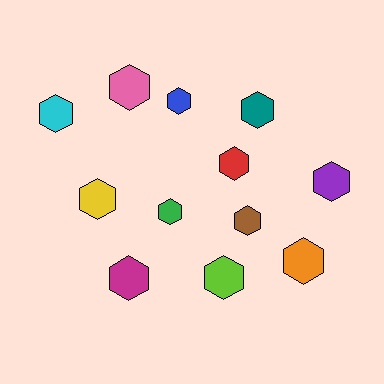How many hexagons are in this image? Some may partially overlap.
There are 12 hexagons.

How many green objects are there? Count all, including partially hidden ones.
There is 1 green object.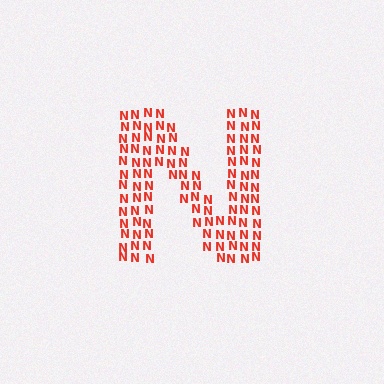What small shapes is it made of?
It is made of small letter N's.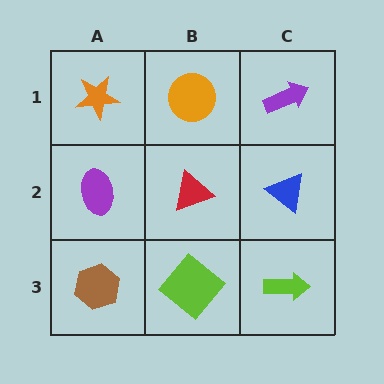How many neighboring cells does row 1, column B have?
3.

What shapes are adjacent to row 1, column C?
A blue triangle (row 2, column C), an orange circle (row 1, column B).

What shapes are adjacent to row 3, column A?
A purple ellipse (row 2, column A), a lime diamond (row 3, column B).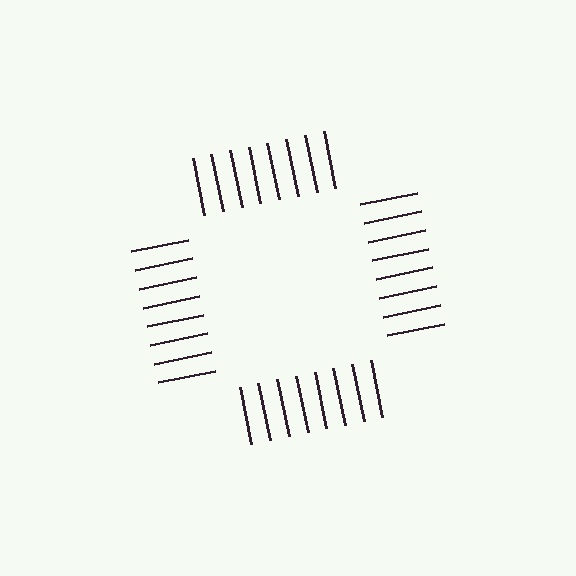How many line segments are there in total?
32 — 8 along each of the 4 edges.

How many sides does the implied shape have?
4 sides — the line-ends trace a square.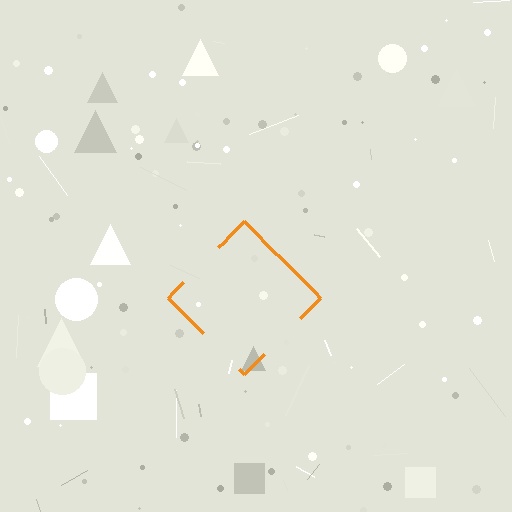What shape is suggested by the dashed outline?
The dashed outline suggests a diamond.